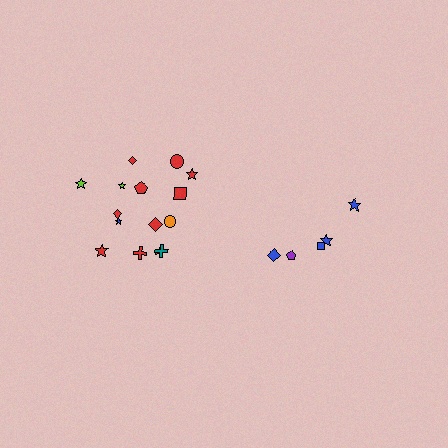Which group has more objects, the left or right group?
The left group.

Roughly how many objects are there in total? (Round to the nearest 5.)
Roughly 20 objects in total.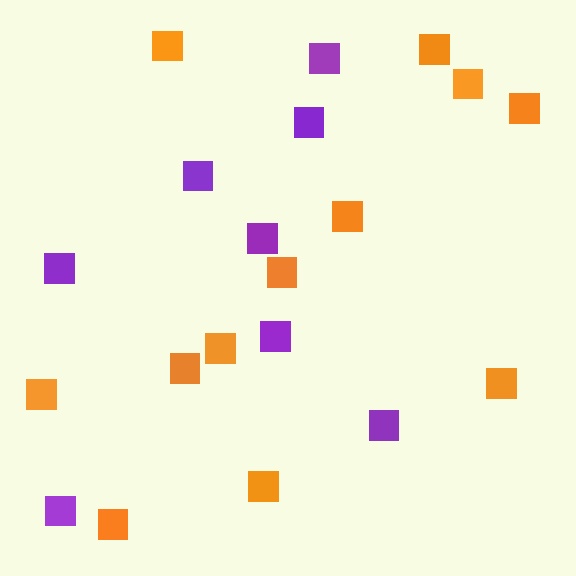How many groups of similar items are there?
There are 2 groups: one group of orange squares (12) and one group of purple squares (8).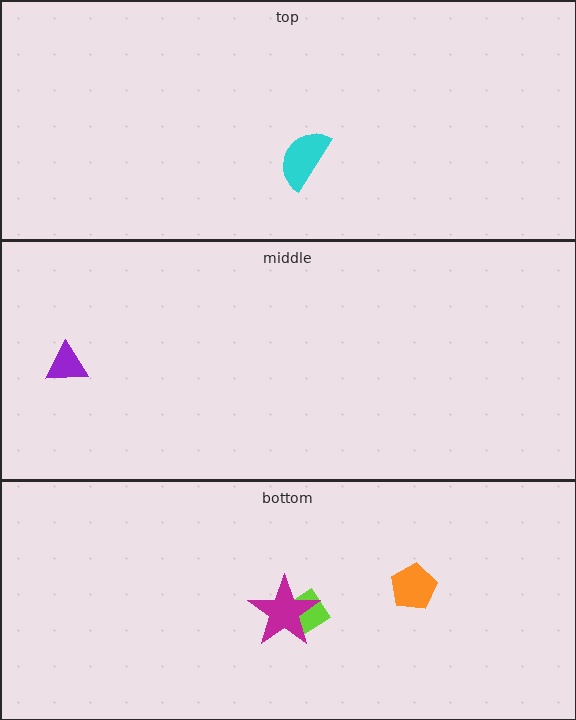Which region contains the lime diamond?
The bottom region.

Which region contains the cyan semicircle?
The top region.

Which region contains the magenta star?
The bottom region.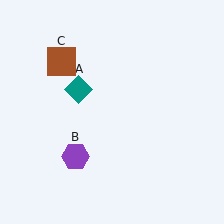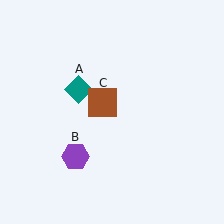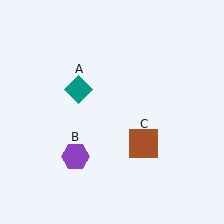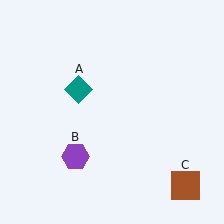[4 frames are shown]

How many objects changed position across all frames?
1 object changed position: brown square (object C).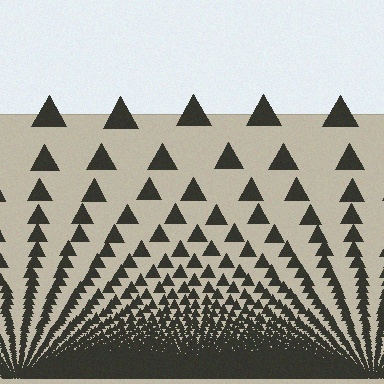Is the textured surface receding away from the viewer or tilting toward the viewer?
The surface appears to tilt toward the viewer. Texture elements get larger and sparser toward the top.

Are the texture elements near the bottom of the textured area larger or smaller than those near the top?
Smaller. The gradient is inverted — elements near the bottom are smaller and denser.